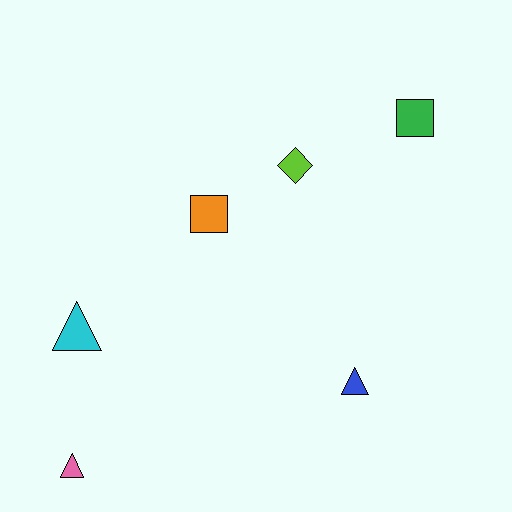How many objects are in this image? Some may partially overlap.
There are 6 objects.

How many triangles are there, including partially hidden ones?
There are 3 triangles.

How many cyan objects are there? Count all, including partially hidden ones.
There is 1 cyan object.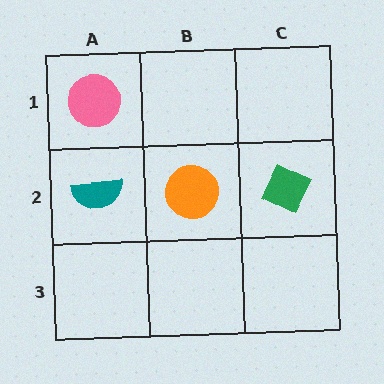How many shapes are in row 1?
1 shape.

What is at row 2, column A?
A teal semicircle.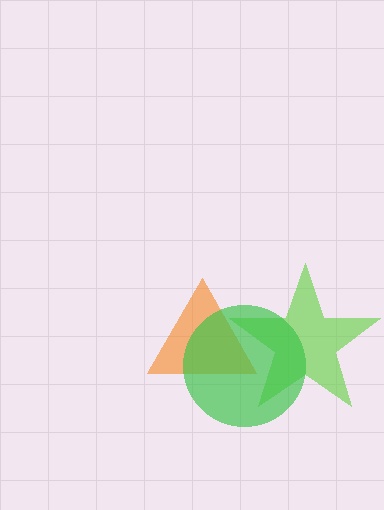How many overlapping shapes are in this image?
There are 3 overlapping shapes in the image.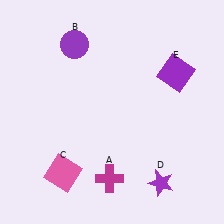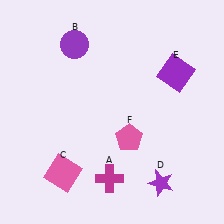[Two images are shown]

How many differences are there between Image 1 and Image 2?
There is 1 difference between the two images.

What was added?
A pink pentagon (F) was added in Image 2.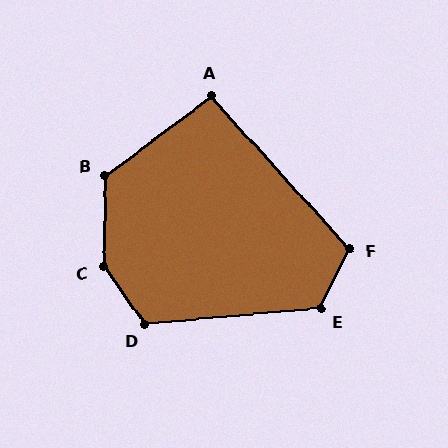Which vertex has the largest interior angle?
C, at approximately 143 degrees.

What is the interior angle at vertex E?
Approximately 121 degrees (obtuse).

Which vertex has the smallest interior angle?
A, at approximately 96 degrees.